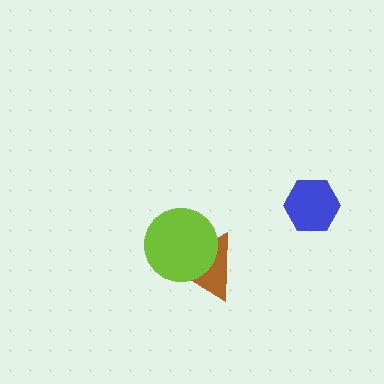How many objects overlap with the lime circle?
1 object overlaps with the lime circle.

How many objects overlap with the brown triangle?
1 object overlaps with the brown triangle.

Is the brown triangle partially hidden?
Yes, it is partially covered by another shape.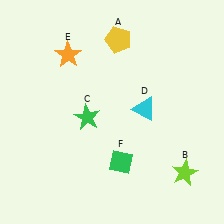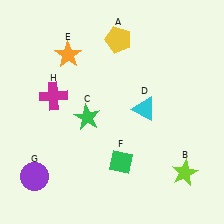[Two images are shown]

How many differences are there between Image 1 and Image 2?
There are 2 differences between the two images.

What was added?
A purple circle (G), a magenta cross (H) were added in Image 2.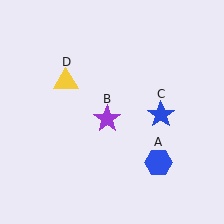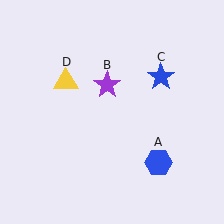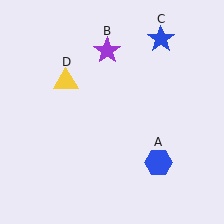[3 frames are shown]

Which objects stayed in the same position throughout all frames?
Blue hexagon (object A) and yellow triangle (object D) remained stationary.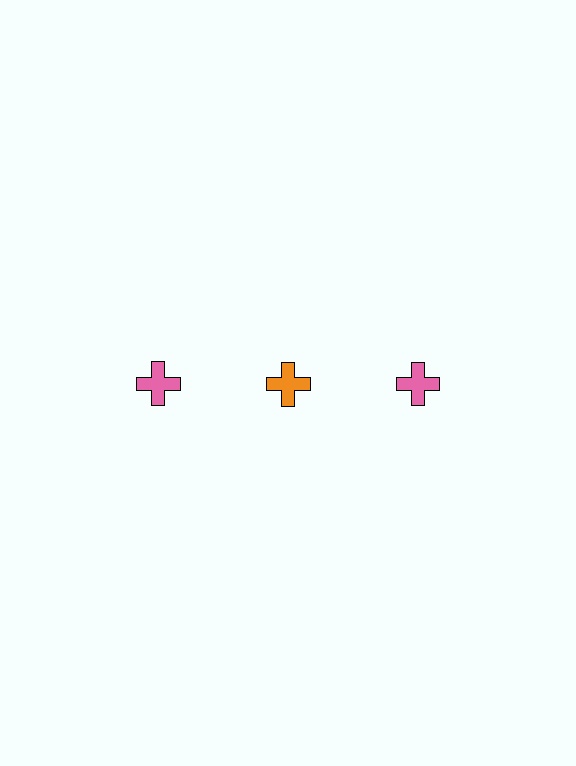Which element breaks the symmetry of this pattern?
The orange cross in the top row, second from left column breaks the symmetry. All other shapes are pink crosses.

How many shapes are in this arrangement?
There are 3 shapes arranged in a grid pattern.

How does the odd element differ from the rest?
It has a different color: orange instead of pink.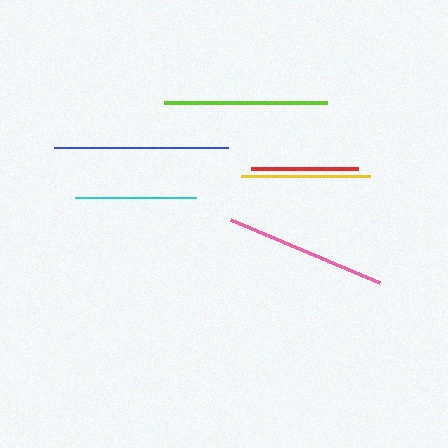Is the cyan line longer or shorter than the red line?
The cyan line is longer than the red line.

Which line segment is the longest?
The blue line is the longest at approximately 174 pixels.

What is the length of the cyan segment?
The cyan segment is approximately 122 pixels long.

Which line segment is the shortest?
The red line is the shortest at approximately 108 pixels.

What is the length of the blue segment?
The blue segment is approximately 174 pixels long.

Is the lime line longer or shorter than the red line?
The lime line is longer than the red line.